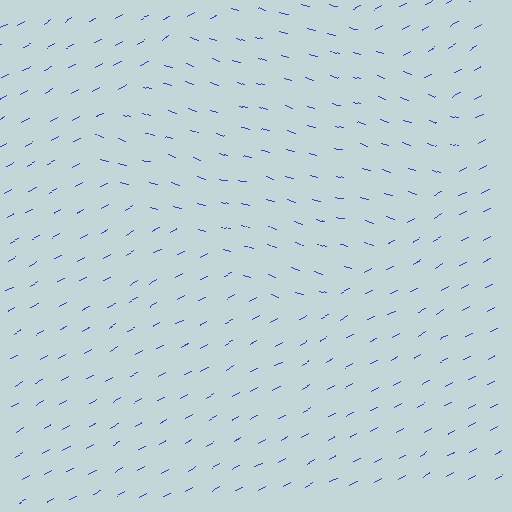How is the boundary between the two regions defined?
The boundary is defined purely by a change in line orientation (approximately 45 degrees difference). All lines are the same color and thickness.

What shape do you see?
I see a diamond.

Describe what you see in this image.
The image is filled with small blue line segments. A diamond region in the image has lines oriented differently from the surrounding lines, creating a visible texture boundary.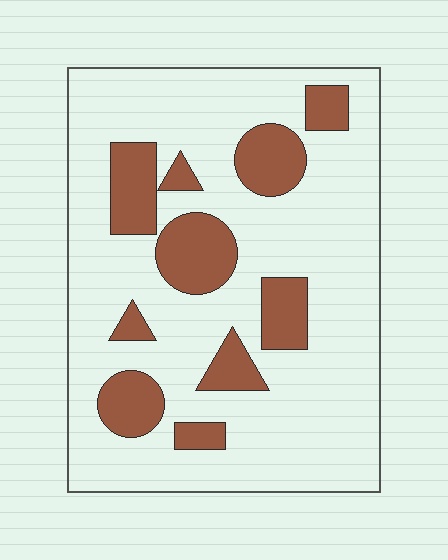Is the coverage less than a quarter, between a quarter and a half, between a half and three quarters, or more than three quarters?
Less than a quarter.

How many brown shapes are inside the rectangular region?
10.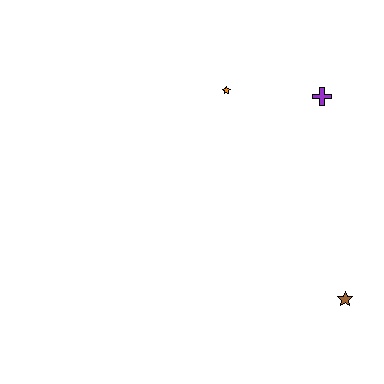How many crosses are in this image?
There is 1 cross.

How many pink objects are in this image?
There are no pink objects.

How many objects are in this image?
There are 3 objects.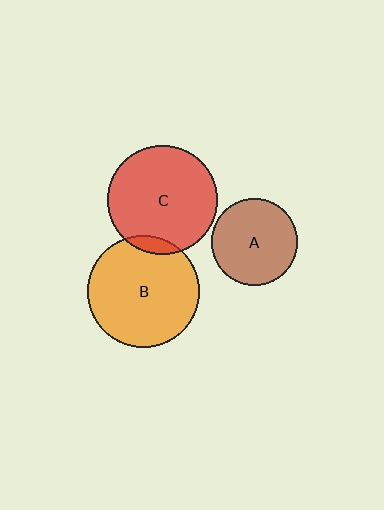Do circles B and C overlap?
Yes.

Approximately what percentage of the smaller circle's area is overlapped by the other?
Approximately 10%.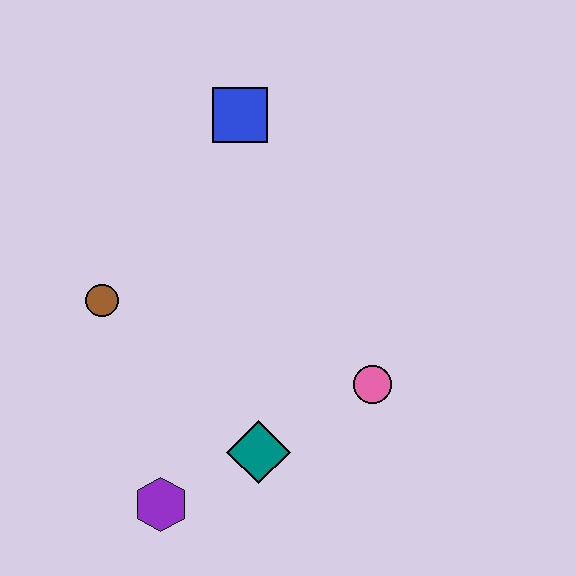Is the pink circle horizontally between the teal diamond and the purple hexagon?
No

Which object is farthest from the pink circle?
The blue square is farthest from the pink circle.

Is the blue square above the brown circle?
Yes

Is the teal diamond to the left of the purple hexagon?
No